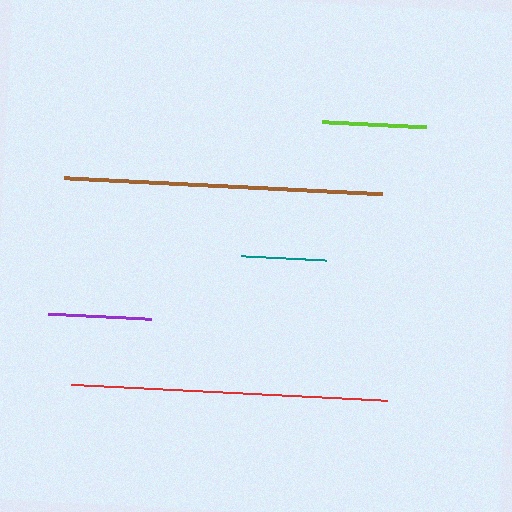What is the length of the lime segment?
The lime segment is approximately 104 pixels long.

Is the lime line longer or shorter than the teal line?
The lime line is longer than the teal line.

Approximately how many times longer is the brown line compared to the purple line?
The brown line is approximately 3.1 times the length of the purple line.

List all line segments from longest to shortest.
From longest to shortest: brown, red, lime, purple, teal.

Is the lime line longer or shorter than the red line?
The red line is longer than the lime line.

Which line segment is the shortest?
The teal line is the shortest at approximately 85 pixels.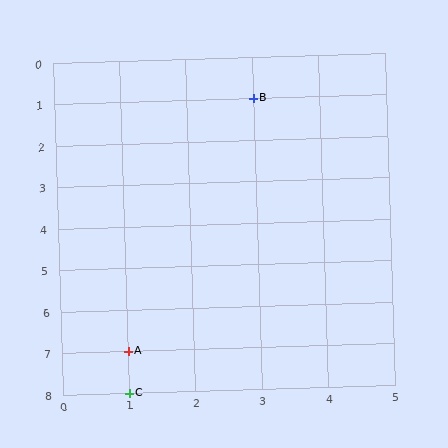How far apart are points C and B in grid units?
Points C and B are 2 columns and 7 rows apart (about 7.3 grid units diagonally).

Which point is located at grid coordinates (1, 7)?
Point A is at (1, 7).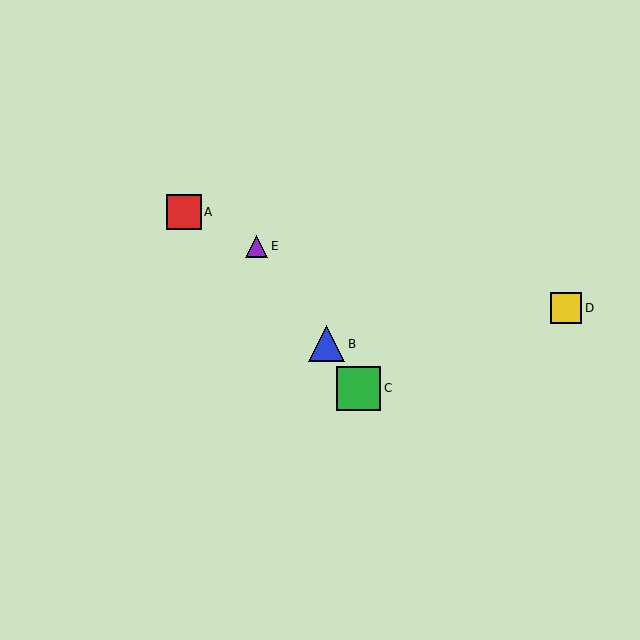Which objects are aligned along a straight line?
Objects B, C, E are aligned along a straight line.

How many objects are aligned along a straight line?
3 objects (B, C, E) are aligned along a straight line.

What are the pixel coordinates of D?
Object D is at (566, 308).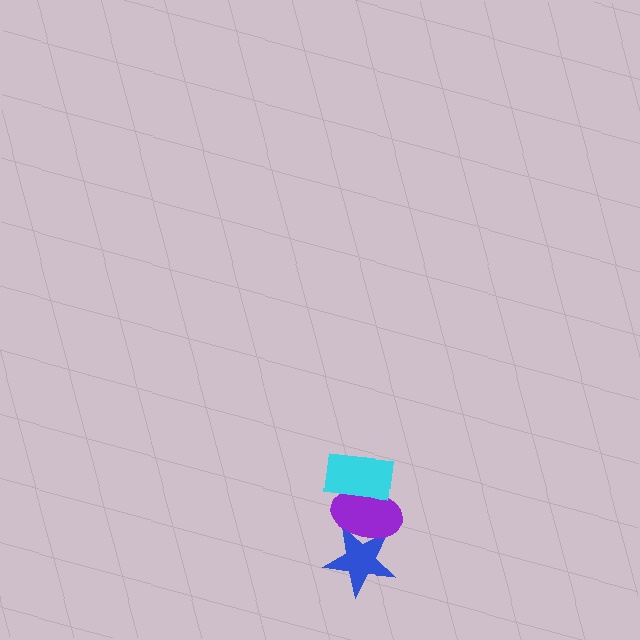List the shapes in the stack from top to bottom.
From top to bottom: the cyan rectangle, the purple ellipse, the blue star.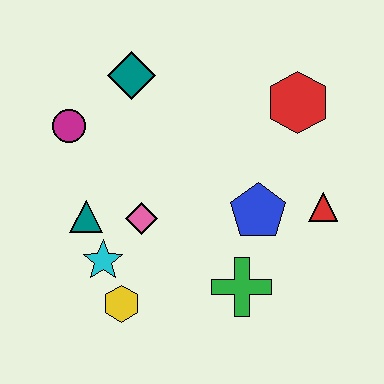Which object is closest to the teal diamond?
The magenta circle is closest to the teal diamond.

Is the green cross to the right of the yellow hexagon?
Yes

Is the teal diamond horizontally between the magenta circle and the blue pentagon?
Yes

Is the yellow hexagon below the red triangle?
Yes